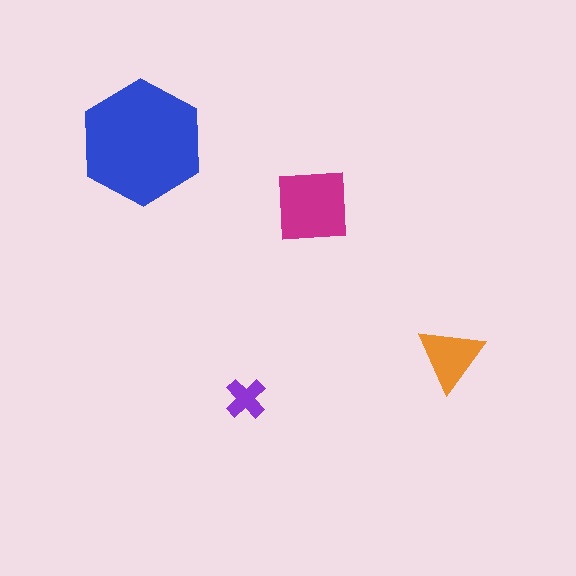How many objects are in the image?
There are 4 objects in the image.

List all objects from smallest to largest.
The purple cross, the orange triangle, the magenta square, the blue hexagon.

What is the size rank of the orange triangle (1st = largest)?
3rd.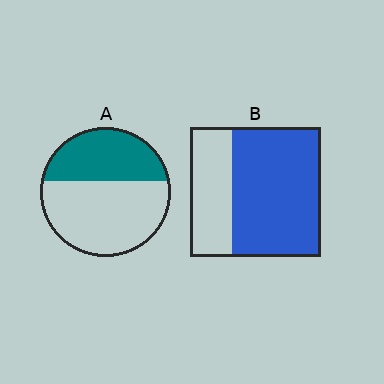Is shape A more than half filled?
No.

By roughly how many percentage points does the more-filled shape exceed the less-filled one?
By roughly 30 percentage points (B over A).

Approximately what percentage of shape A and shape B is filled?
A is approximately 40% and B is approximately 70%.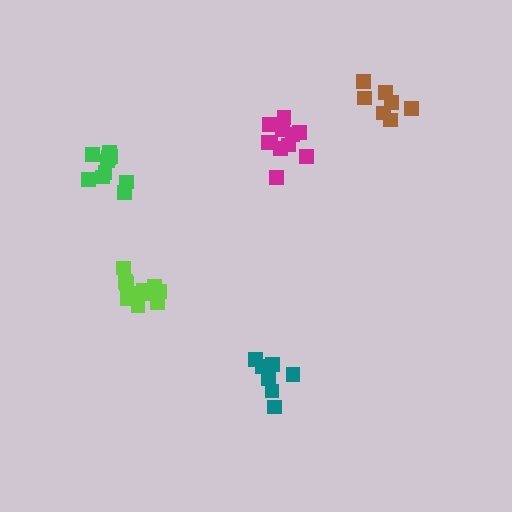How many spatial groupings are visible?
There are 5 spatial groupings.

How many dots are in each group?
Group 1: 11 dots, Group 2: 7 dots, Group 3: 11 dots, Group 4: 7 dots, Group 5: 12 dots (48 total).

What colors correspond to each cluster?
The clusters are colored: magenta, teal, green, brown, lime.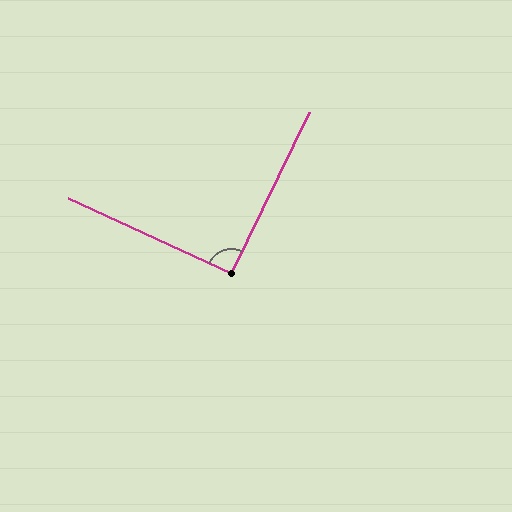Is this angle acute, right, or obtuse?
It is approximately a right angle.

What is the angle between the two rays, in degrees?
Approximately 91 degrees.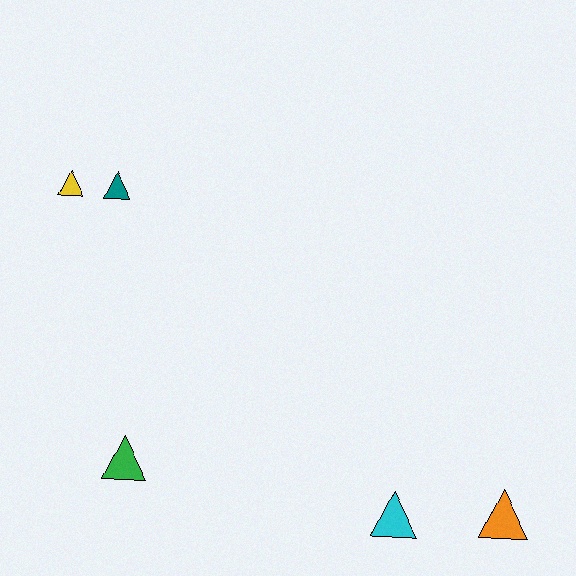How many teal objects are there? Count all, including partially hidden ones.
There is 1 teal object.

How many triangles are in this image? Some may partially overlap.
There are 5 triangles.